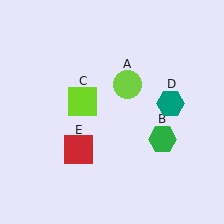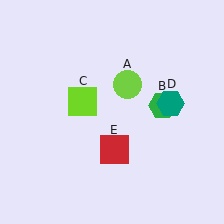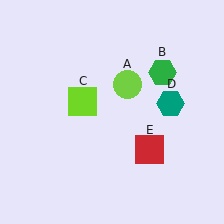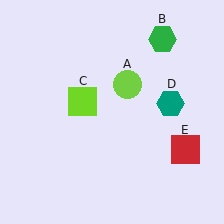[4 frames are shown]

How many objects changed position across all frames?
2 objects changed position: green hexagon (object B), red square (object E).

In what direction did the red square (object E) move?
The red square (object E) moved right.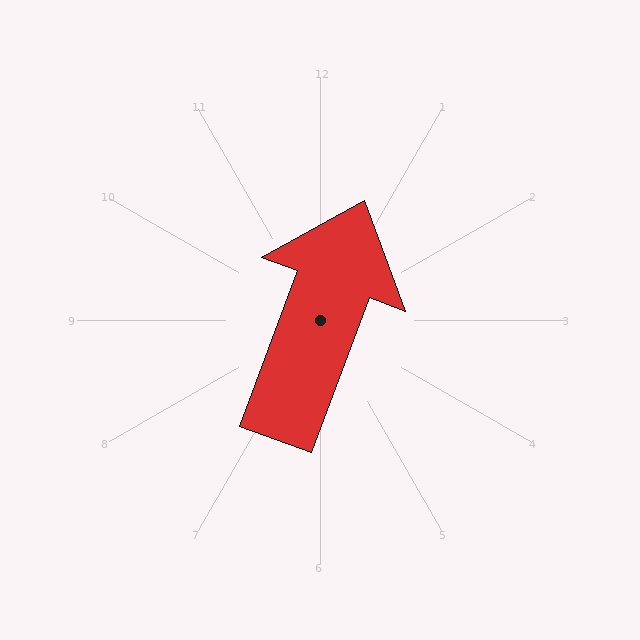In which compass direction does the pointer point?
North.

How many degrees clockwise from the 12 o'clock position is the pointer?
Approximately 21 degrees.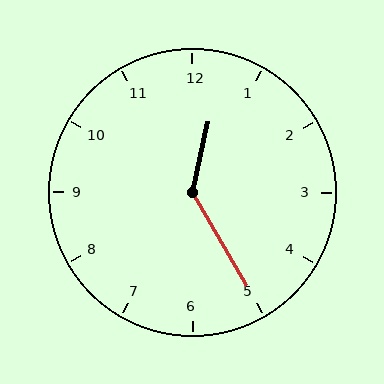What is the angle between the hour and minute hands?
Approximately 138 degrees.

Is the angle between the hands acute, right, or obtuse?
It is obtuse.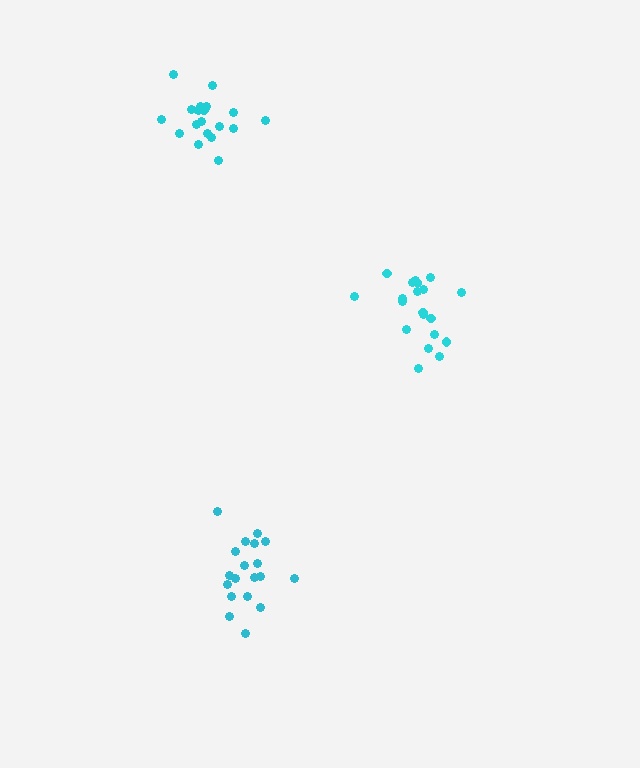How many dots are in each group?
Group 1: 20 dots, Group 2: 19 dots, Group 3: 19 dots (58 total).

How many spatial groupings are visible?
There are 3 spatial groupings.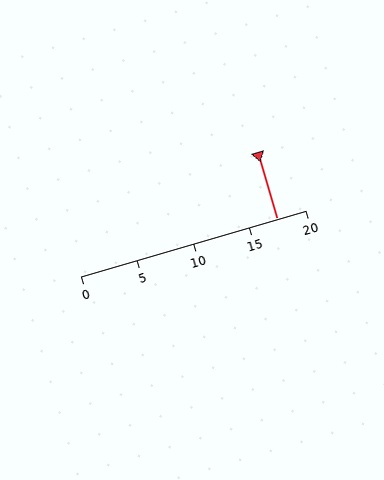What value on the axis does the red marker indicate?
The marker indicates approximately 17.5.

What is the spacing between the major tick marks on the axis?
The major ticks are spaced 5 apart.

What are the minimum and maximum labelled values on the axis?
The axis runs from 0 to 20.